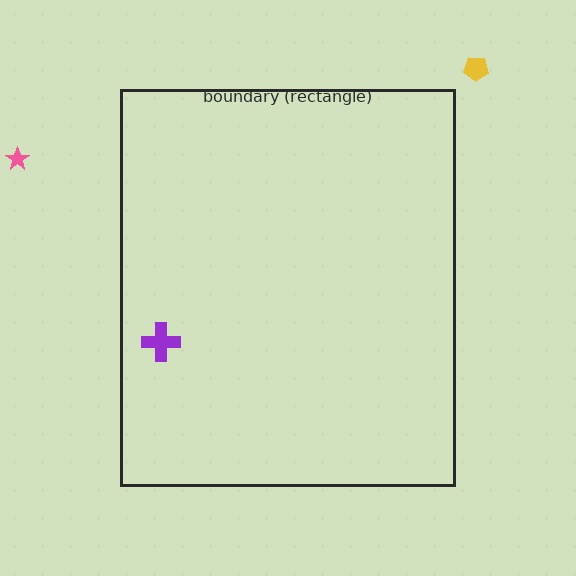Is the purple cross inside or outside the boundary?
Inside.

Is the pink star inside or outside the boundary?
Outside.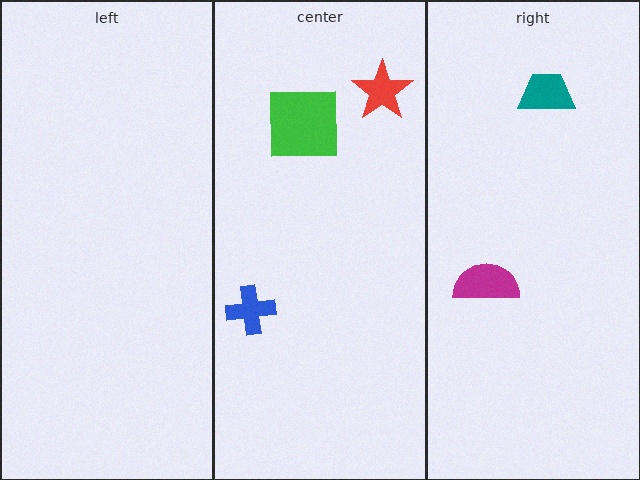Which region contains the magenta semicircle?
The right region.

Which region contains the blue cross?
The center region.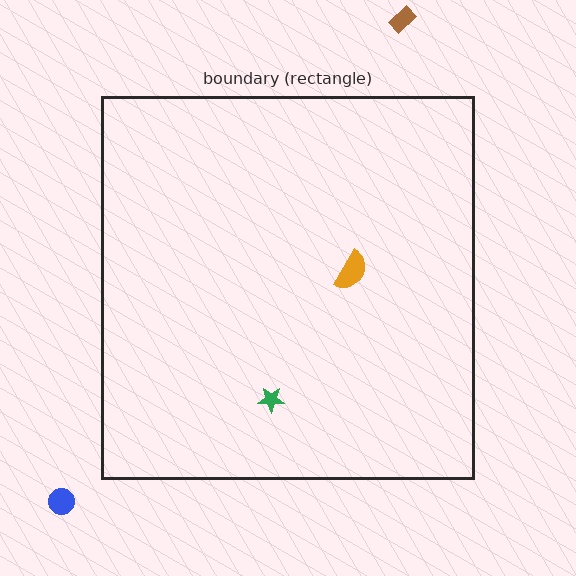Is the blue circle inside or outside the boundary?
Outside.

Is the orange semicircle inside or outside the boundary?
Inside.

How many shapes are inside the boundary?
2 inside, 2 outside.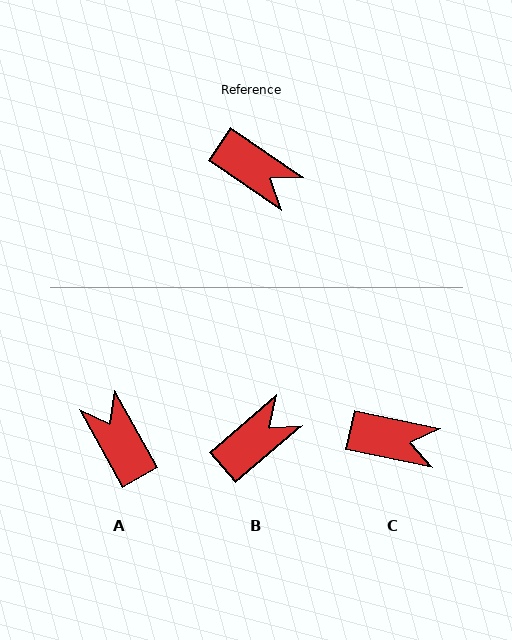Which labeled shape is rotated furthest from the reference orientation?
A, about 154 degrees away.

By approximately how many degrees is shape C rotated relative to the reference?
Approximately 22 degrees counter-clockwise.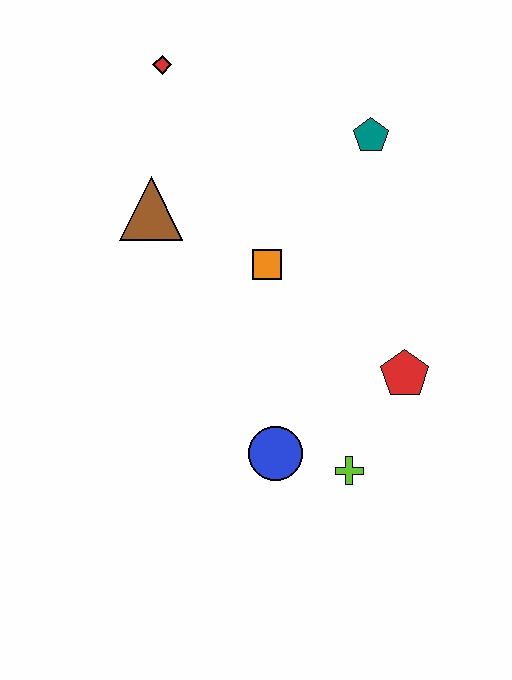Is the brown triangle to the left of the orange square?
Yes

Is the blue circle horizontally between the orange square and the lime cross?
Yes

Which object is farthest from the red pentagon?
The red diamond is farthest from the red pentagon.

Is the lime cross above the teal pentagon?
No